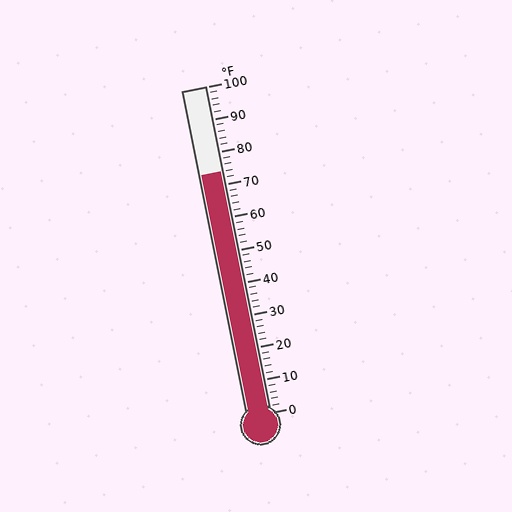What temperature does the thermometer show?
The thermometer shows approximately 74°F.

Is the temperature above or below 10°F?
The temperature is above 10°F.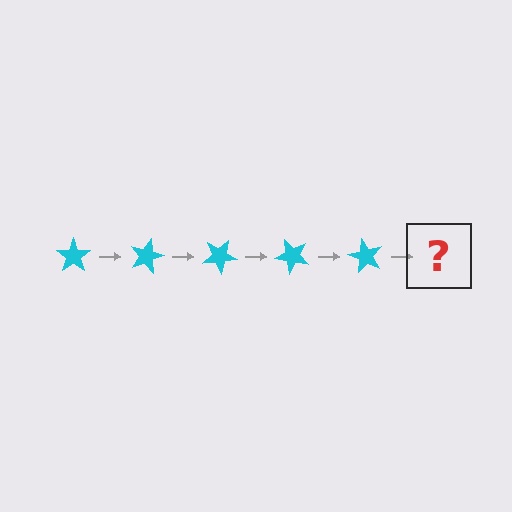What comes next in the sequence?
The next element should be a cyan star rotated 75 degrees.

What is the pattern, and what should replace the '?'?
The pattern is that the star rotates 15 degrees each step. The '?' should be a cyan star rotated 75 degrees.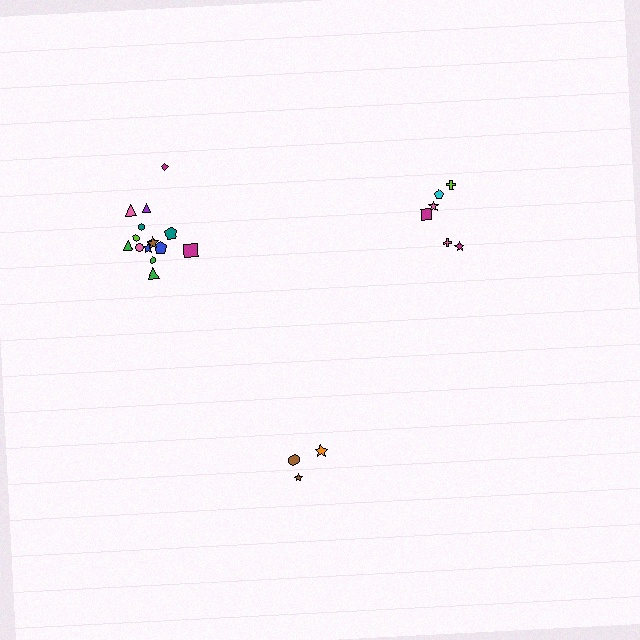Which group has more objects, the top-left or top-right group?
The top-left group.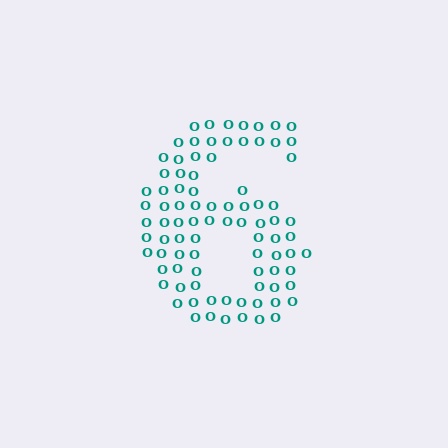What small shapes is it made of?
It is made of small letter O's.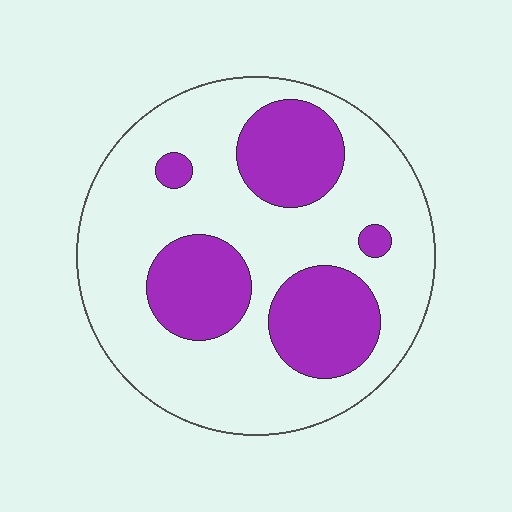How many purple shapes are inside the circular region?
5.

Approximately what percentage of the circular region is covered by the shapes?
Approximately 30%.